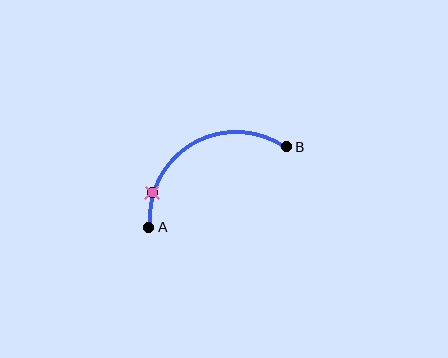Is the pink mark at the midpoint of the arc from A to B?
No. The pink mark lies on the arc but is closer to endpoint A. The arc midpoint would be at the point on the curve equidistant along the arc from both A and B.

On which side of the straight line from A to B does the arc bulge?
The arc bulges above the straight line connecting A and B.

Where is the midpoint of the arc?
The arc midpoint is the point on the curve farthest from the straight line joining A and B. It sits above that line.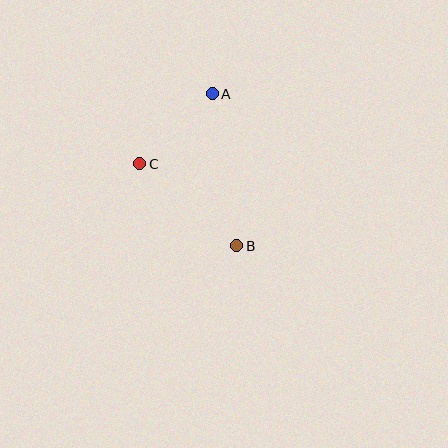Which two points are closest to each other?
Points A and C are closest to each other.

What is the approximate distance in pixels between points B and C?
The distance between B and C is approximately 127 pixels.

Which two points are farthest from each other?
Points A and B are farthest from each other.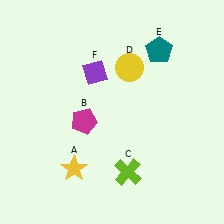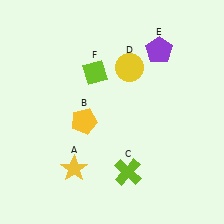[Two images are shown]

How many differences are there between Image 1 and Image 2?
There are 3 differences between the two images.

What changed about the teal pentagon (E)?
In Image 1, E is teal. In Image 2, it changed to purple.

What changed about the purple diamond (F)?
In Image 1, F is purple. In Image 2, it changed to lime.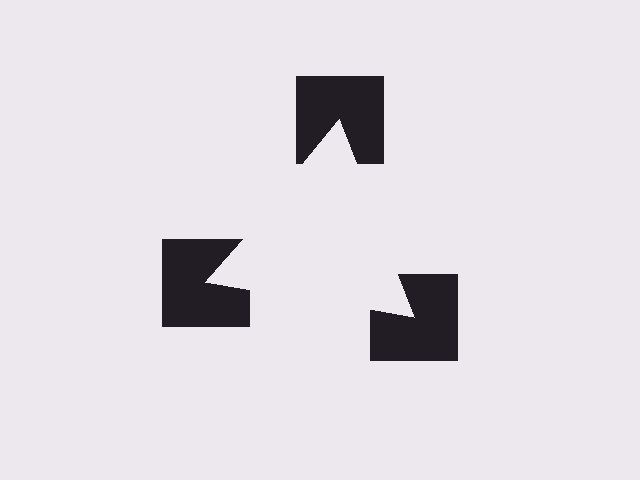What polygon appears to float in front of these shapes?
An illusory triangle — its edges are inferred from the aligned wedge cuts in the notched squares, not physically drawn.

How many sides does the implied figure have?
3 sides.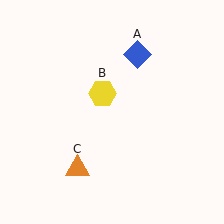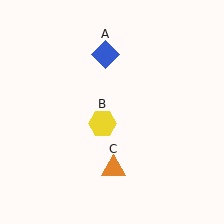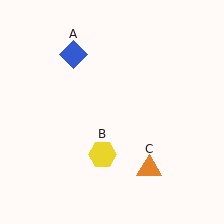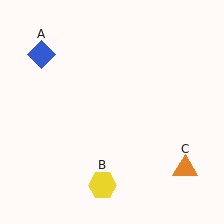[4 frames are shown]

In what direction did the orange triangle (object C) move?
The orange triangle (object C) moved right.